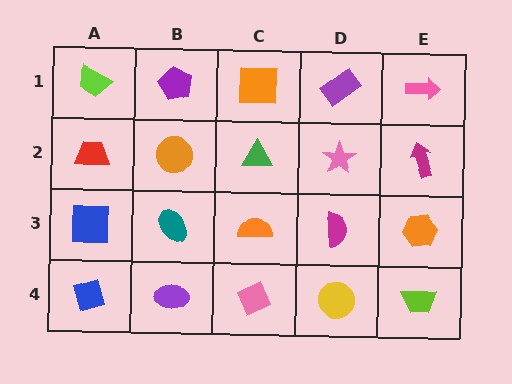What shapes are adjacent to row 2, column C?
An orange square (row 1, column C), an orange semicircle (row 3, column C), an orange circle (row 2, column B), a pink star (row 2, column D).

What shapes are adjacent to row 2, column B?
A purple pentagon (row 1, column B), a teal ellipse (row 3, column B), a red trapezoid (row 2, column A), a green triangle (row 2, column C).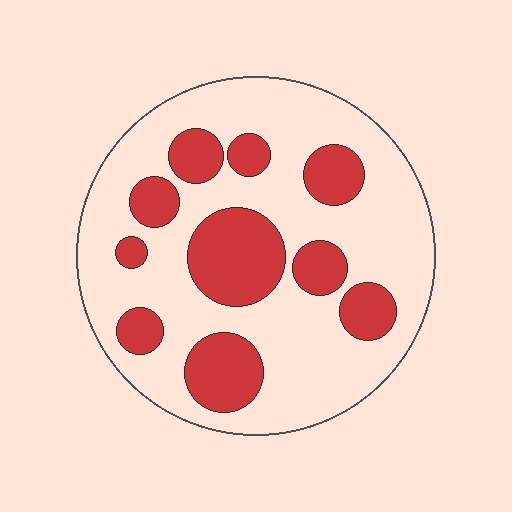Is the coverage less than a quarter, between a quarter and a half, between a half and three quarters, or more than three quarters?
Between a quarter and a half.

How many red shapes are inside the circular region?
10.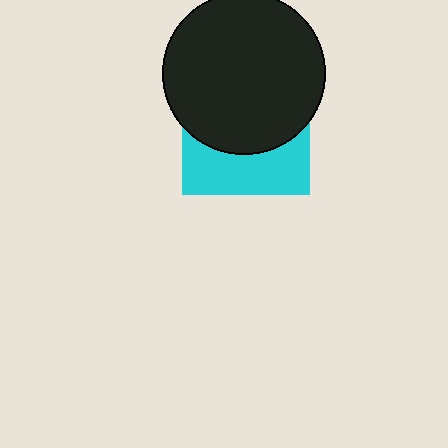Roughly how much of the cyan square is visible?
A small part of it is visible (roughly 39%).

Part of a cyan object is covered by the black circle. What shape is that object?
It is a square.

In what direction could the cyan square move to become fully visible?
The cyan square could move down. That would shift it out from behind the black circle entirely.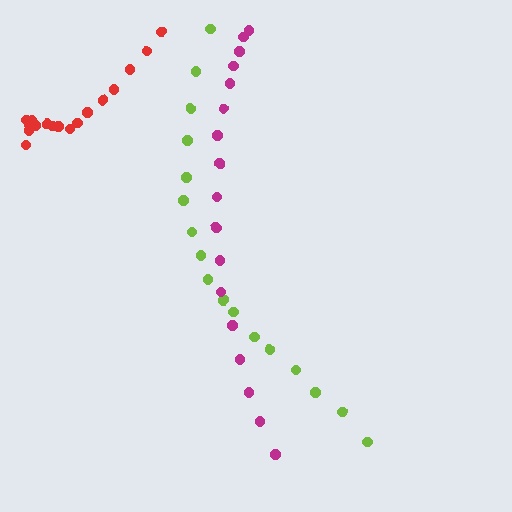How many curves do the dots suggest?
There are 3 distinct paths.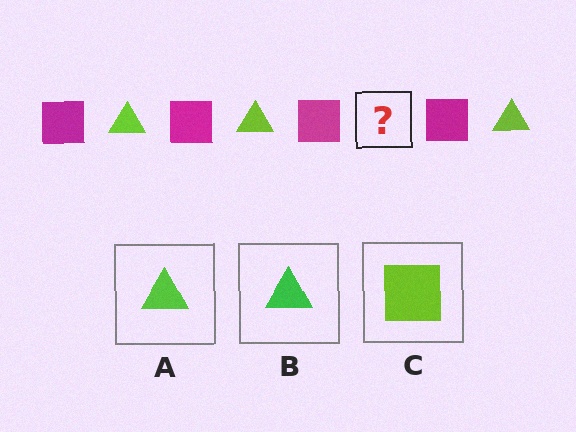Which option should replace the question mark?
Option A.